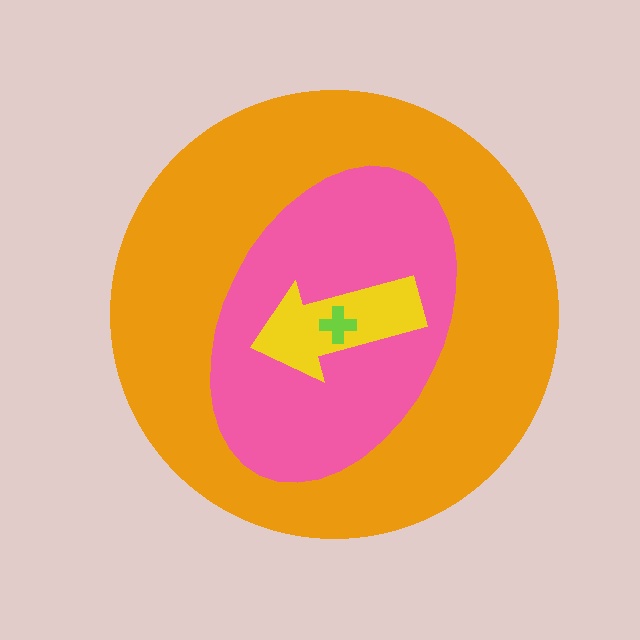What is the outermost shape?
The orange circle.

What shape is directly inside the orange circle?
The pink ellipse.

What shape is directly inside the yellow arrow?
The lime cross.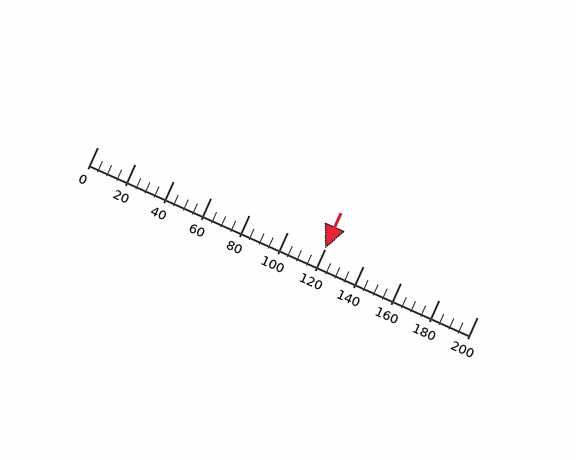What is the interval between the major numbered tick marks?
The major tick marks are spaced 20 units apart.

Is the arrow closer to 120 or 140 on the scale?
The arrow is closer to 120.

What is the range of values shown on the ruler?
The ruler shows values from 0 to 200.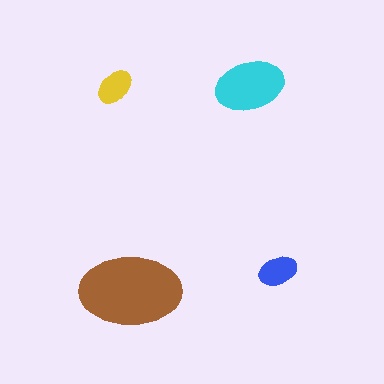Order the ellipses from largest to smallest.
the brown one, the cyan one, the blue one, the yellow one.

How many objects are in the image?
There are 4 objects in the image.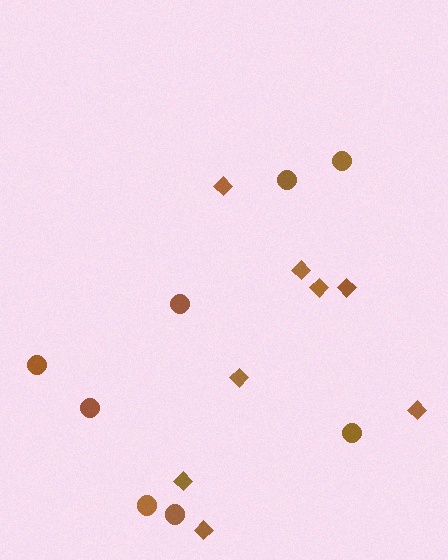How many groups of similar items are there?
There are 2 groups: one group of diamonds (8) and one group of circles (8).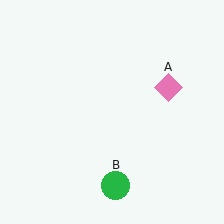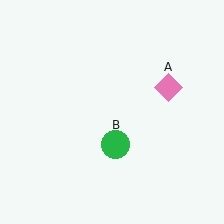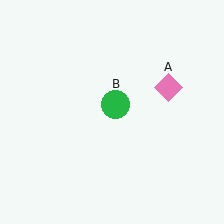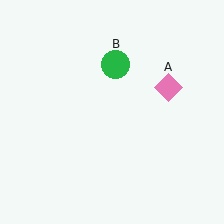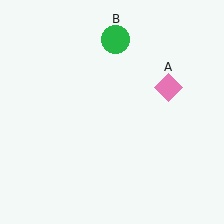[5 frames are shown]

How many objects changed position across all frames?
1 object changed position: green circle (object B).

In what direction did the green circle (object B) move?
The green circle (object B) moved up.